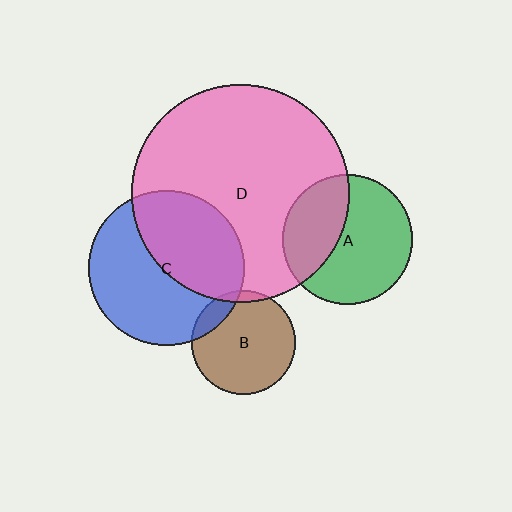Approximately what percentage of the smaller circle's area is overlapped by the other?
Approximately 45%.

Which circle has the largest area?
Circle D (pink).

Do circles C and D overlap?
Yes.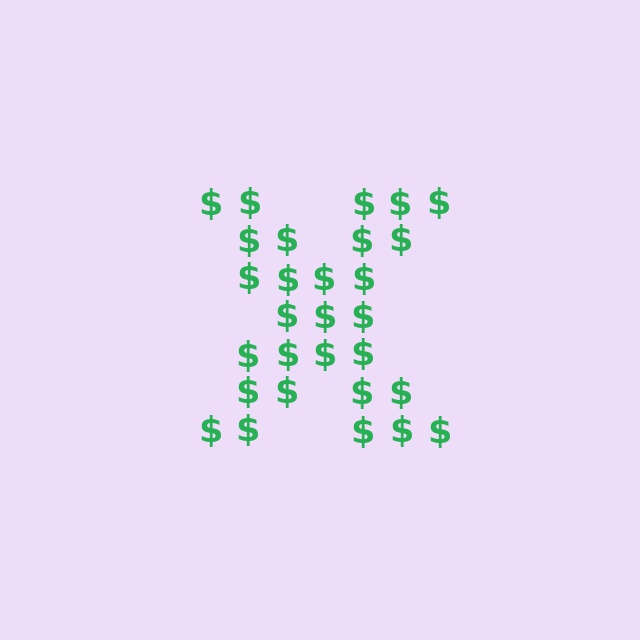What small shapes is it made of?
It is made of small dollar signs.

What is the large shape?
The large shape is the letter X.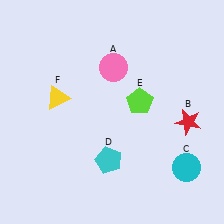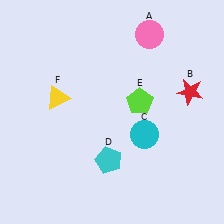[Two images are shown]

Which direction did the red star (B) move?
The red star (B) moved up.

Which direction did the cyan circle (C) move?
The cyan circle (C) moved left.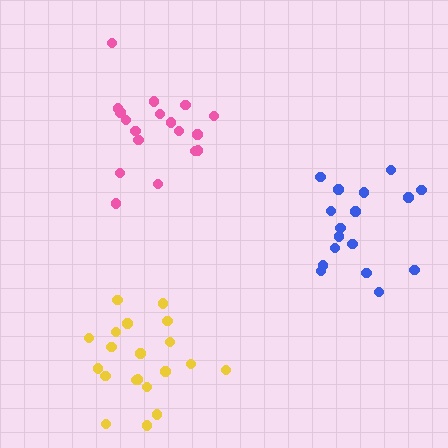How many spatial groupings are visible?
There are 3 spatial groupings.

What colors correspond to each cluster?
The clusters are colored: pink, blue, yellow.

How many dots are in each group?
Group 1: 18 dots, Group 2: 17 dots, Group 3: 20 dots (55 total).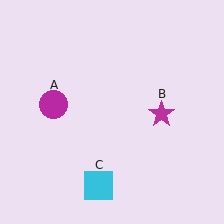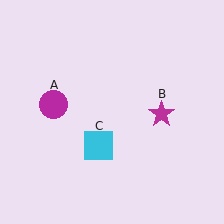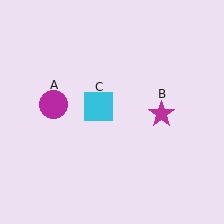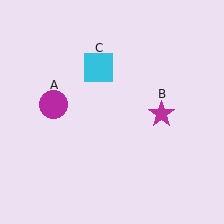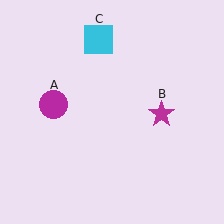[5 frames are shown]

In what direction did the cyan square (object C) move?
The cyan square (object C) moved up.